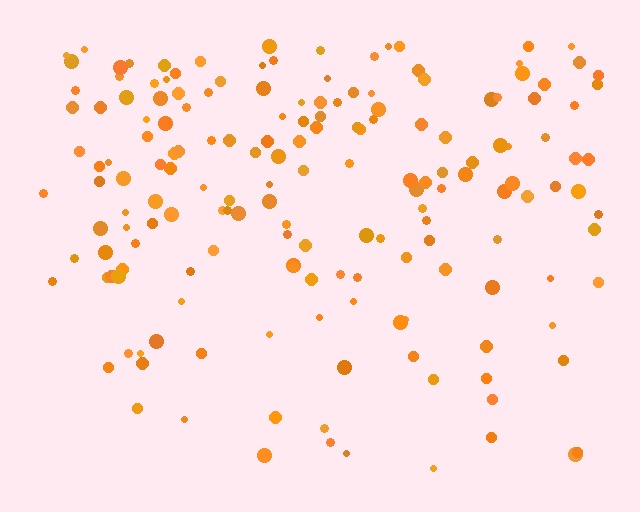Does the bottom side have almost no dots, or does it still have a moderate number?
Still a moderate number, just noticeably fewer than the top.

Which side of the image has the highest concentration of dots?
The top.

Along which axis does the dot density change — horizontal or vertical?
Vertical.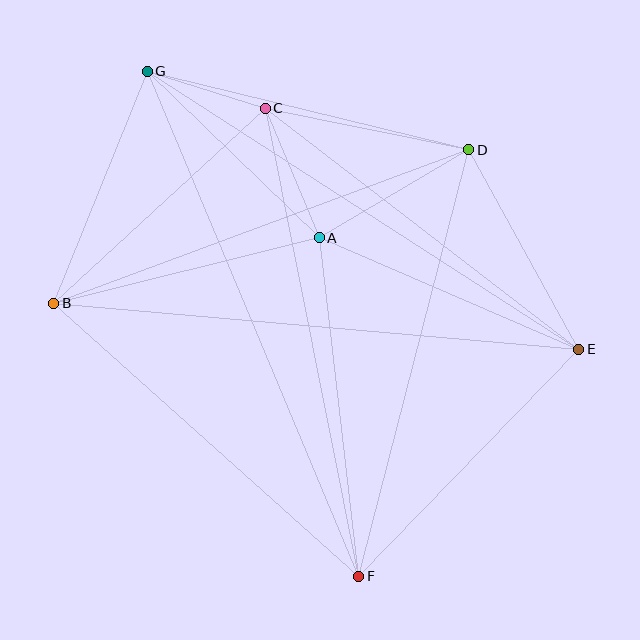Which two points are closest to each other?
Points C and G are closest to each other.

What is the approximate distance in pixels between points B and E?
The distance between B and E is approximately 527 pixels.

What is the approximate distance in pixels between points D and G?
The distance between D and G is approximately 331 pixels.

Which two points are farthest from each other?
Points F and G are farthest from each other.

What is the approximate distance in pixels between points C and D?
The distance between C and D is approximately 208 pixels.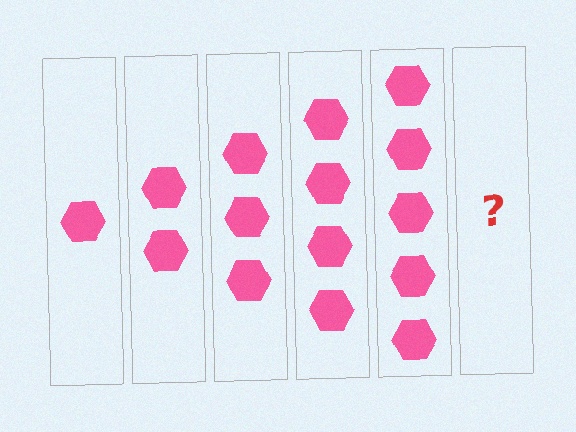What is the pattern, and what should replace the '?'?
The pattern is that each step adds one more hexagon. The '?' should be 6 hexagons.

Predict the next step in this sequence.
The next step is 6 hexagons.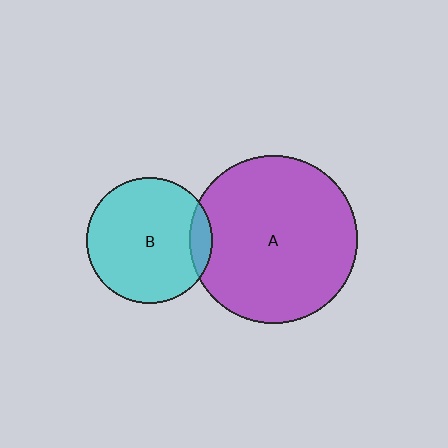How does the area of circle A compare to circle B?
Approximately 1.8 times.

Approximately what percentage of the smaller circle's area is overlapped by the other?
Approximately 10%.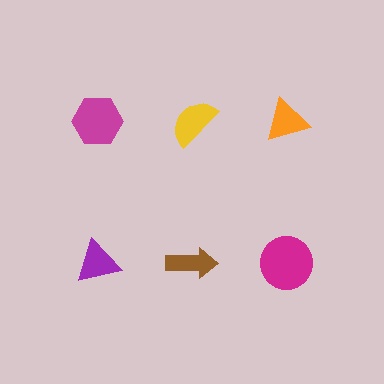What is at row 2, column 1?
A purple triangle.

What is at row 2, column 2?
A brown arrow.